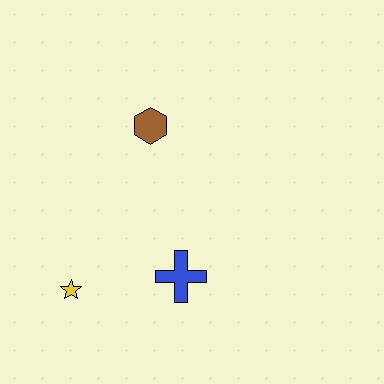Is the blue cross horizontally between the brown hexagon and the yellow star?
No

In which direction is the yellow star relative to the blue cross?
The yellow star is to the left of the blue cross.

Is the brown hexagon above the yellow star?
Yes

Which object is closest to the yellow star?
The blue cross is closest to the yellow star.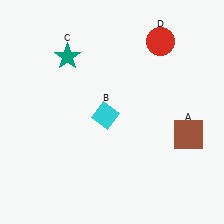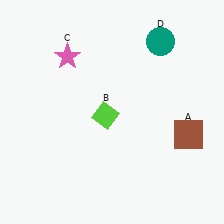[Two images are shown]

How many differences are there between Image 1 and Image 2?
There are 3 differences between the two images.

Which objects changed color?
B changed from cyan to lime. C changed from teal to pink. D changed from red to teal.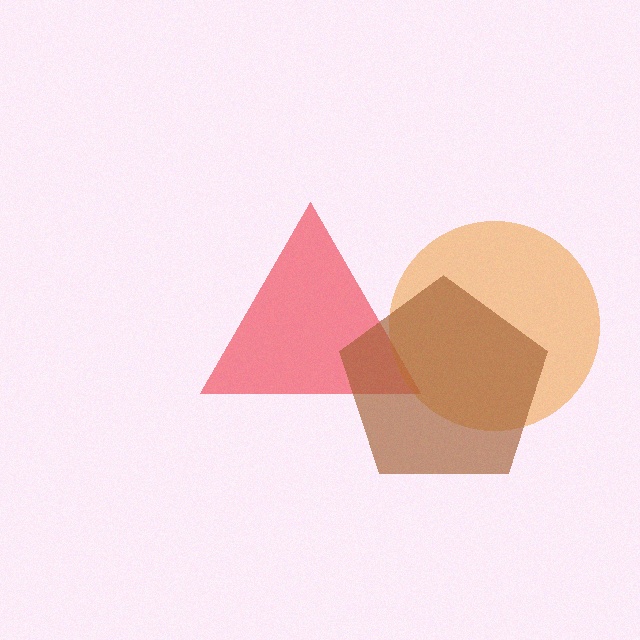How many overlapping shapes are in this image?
There are 3 overlapping shapes in the image.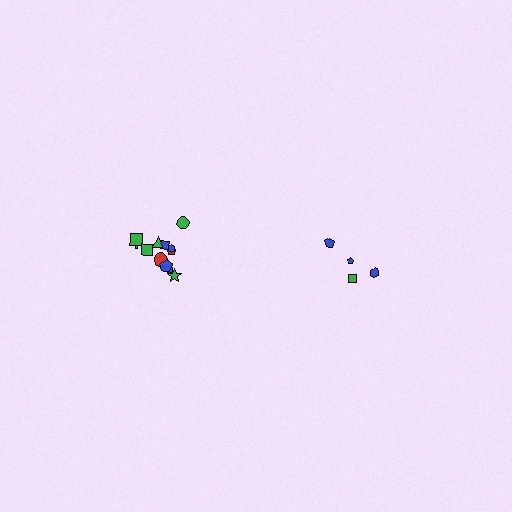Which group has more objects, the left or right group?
The left group.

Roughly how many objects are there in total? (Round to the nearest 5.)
Roughly 15 objects in total.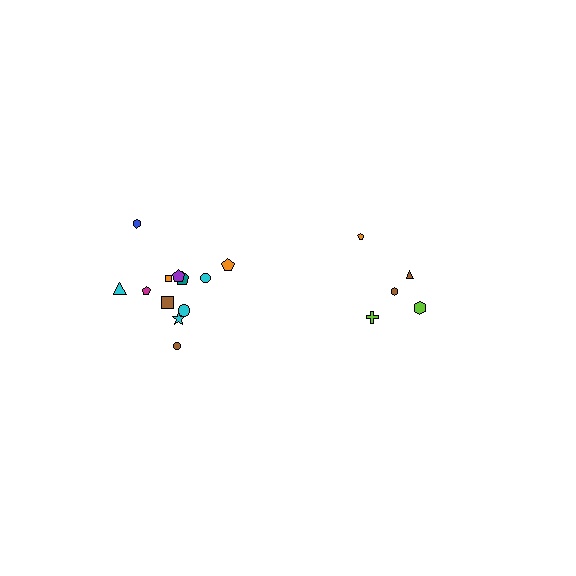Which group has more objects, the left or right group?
The left group.